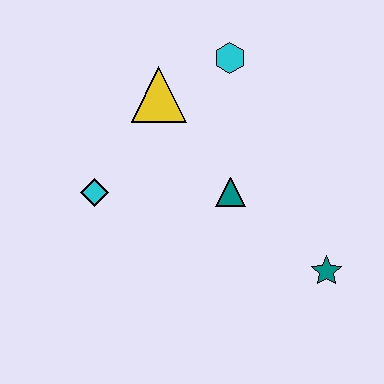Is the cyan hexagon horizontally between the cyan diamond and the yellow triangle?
No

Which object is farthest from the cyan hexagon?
The teal star is farthest from the cyan hexagon.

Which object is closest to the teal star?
The teal triangle is closest to the teal star.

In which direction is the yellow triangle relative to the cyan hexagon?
The yellow triangle is to the left of the cyan hexagon.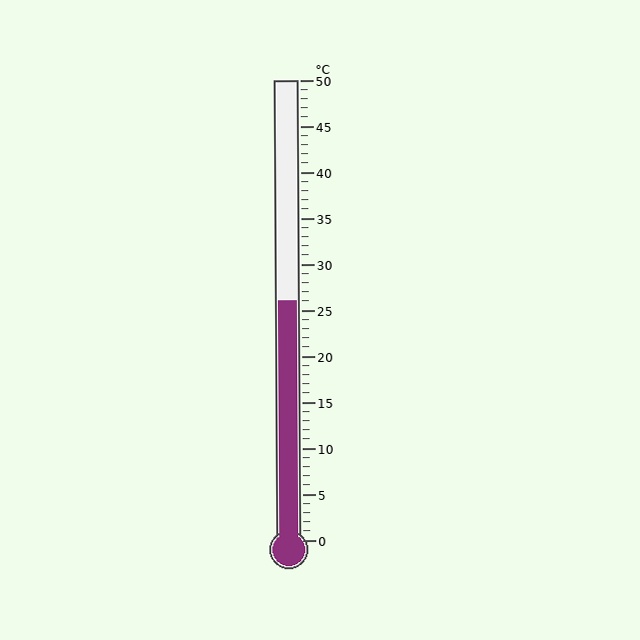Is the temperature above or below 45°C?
The temperature is below 45°C.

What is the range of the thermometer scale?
The thermometer scale ranges from 0°C to 50°C.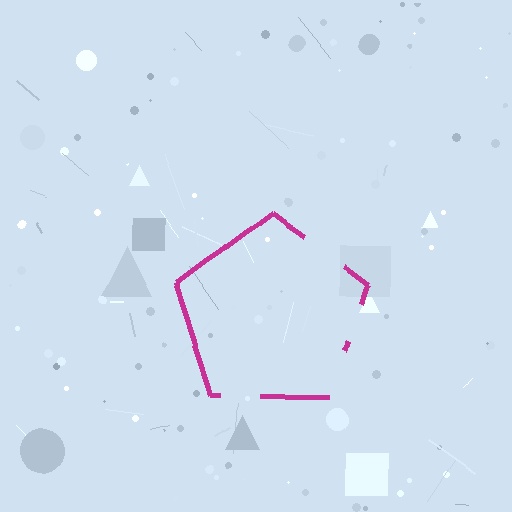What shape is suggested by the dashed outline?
The dashed outline suggests a pentagon.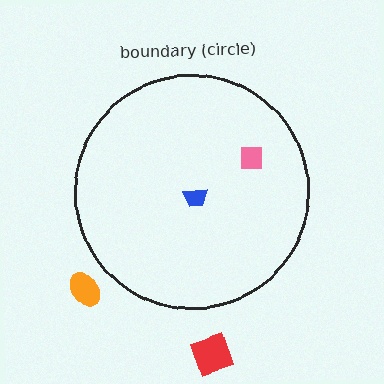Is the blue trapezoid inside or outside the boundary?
Inside.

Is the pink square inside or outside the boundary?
Inside.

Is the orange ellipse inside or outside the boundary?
Outside.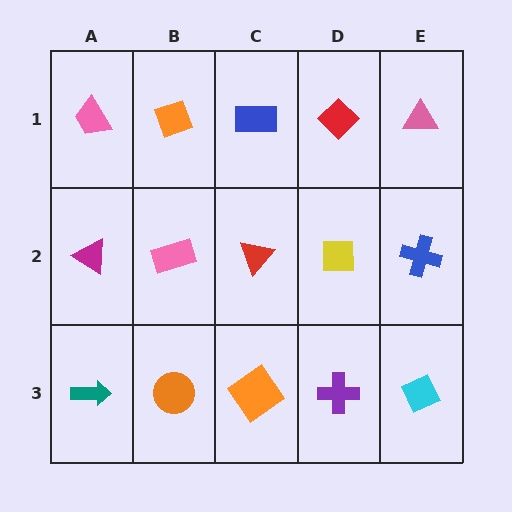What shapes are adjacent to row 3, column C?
A red triangle (row 2, column C), an orange circle (row 3, column B), a purple cross (row 3, column D).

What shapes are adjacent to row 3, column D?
A yellow square (row 2, column D), an orange diamond (row 3, column C), a cyan diamond (row 3, column E).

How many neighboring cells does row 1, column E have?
2.